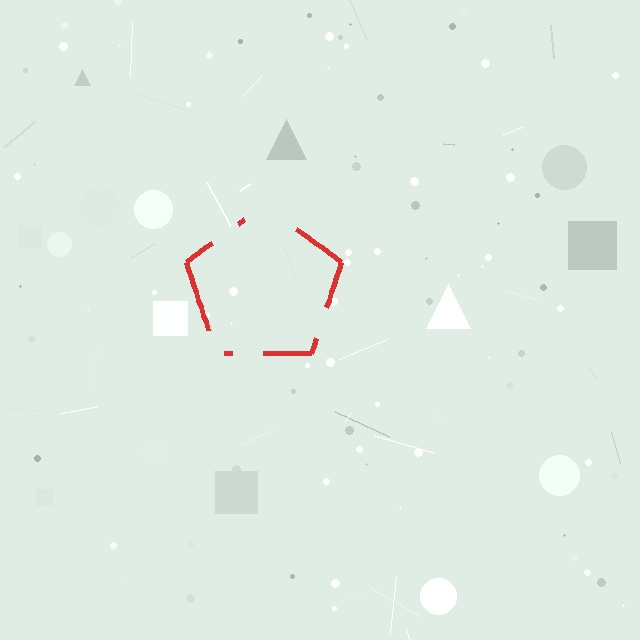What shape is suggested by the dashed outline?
The dashed outline suggests a pentagon.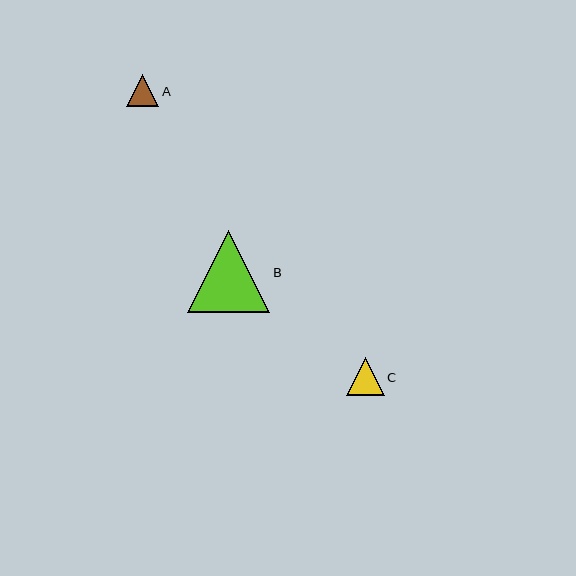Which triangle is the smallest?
Triangle A is the smallest with a size of approximately 32 pixels.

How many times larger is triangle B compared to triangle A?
Triangle B is approximately 2.6 times the size of triangle A.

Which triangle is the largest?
Triangle B is the largest with a size of approximately 83 pixels.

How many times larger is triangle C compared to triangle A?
Triangle C is approximately 1.2 times the size of triangle A.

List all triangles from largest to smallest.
From largest to smallest: B, C, A.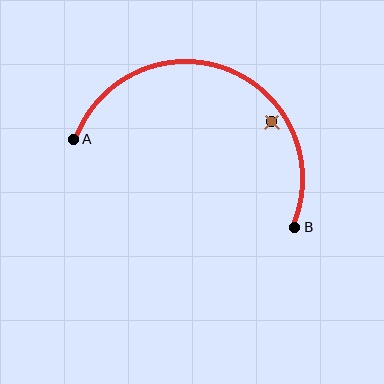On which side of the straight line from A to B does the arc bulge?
The arc bulges above the straight line connecting A and B.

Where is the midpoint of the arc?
The arc midpoint is the point on the curve farthest from the straight line joining A and B. It sits above that line.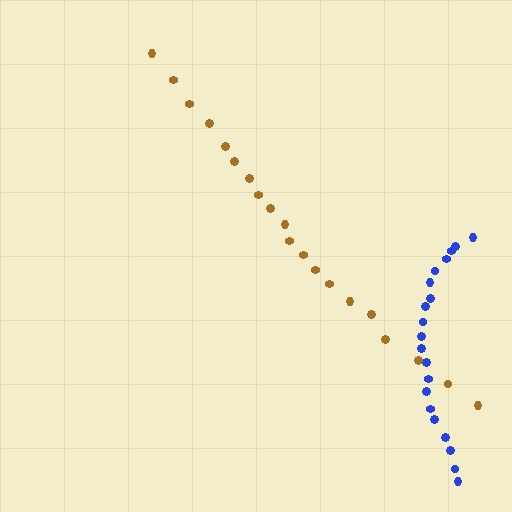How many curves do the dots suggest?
There are 2 distinct paths.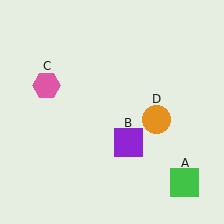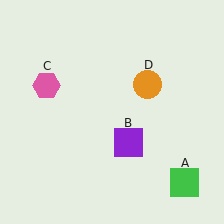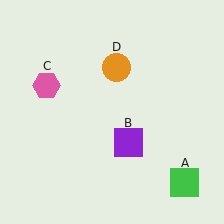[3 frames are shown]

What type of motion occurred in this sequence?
The orange circle (object D) rotated counterclockwise around the center of the scene.